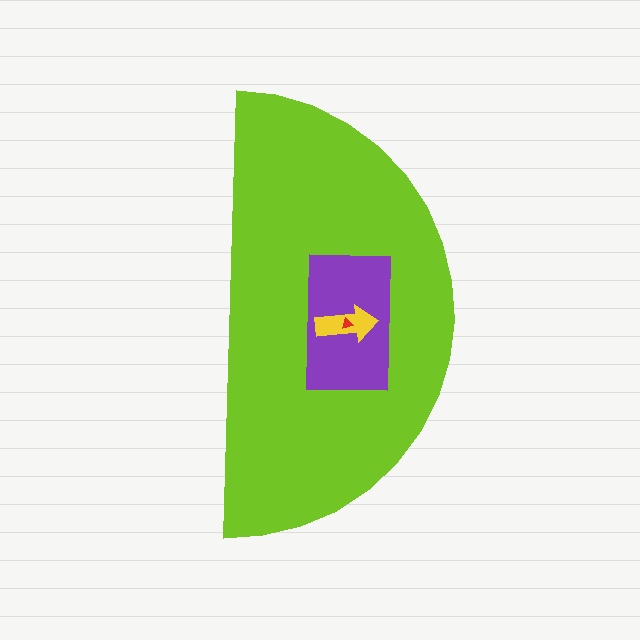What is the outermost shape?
The lime semicircle.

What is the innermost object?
The red triangle.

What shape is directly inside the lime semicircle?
The purple rectangle.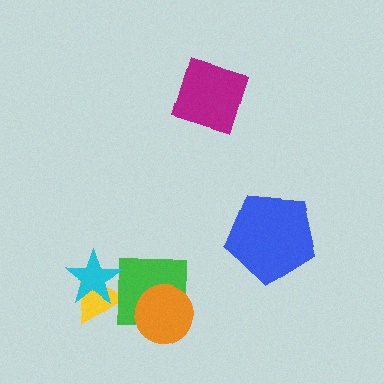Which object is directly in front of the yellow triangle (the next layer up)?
The green square is directly in front of the yellow triangle.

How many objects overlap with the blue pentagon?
0 objects overlap with the blue pentagon.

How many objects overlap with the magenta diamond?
0 objects overlap with the magenta diamond.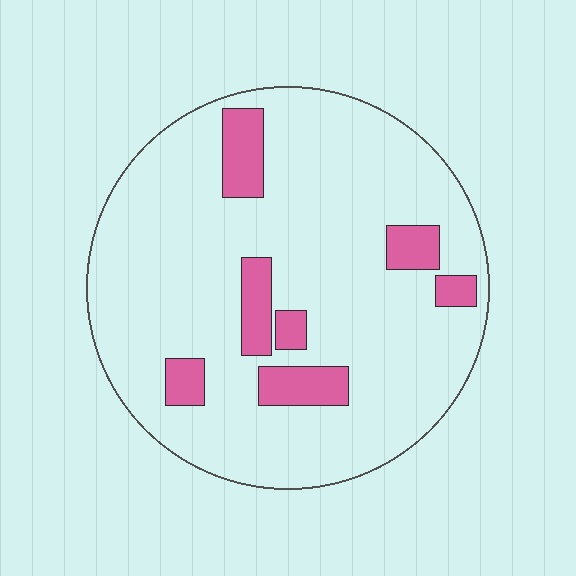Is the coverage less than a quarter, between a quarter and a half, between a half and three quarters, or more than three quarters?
Less than a quarter.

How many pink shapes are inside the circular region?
7.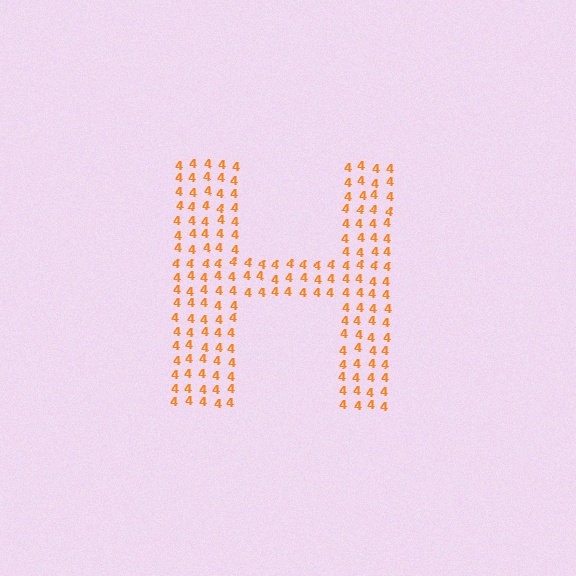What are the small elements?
The small elements are digit 4's.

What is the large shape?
The large shape is the letter H.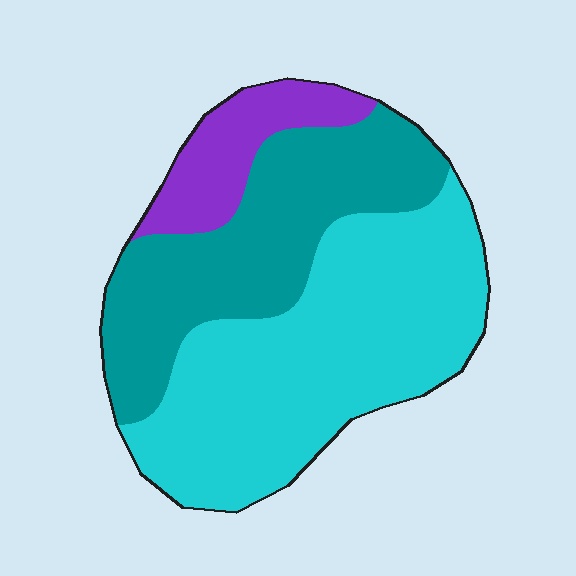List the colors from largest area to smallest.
From largest to smallest: cyan, teal, purple.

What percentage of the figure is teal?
Teal covers 35% of the figure.